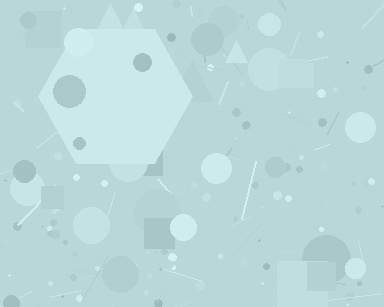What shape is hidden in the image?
A hexagon is hidden in the image.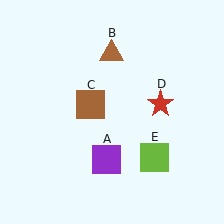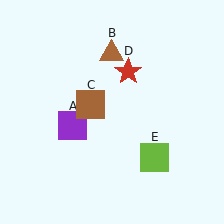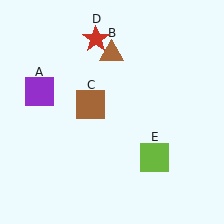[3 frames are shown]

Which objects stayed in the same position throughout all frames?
Brown triangle (object B) and brown square (object C) and lime square (object E) remained stationary.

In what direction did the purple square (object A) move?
The purple square (object A) moved up and to the left.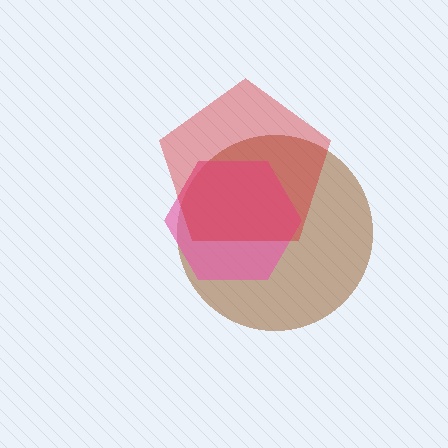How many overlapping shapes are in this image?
There are 3 overlapping shapes in the image.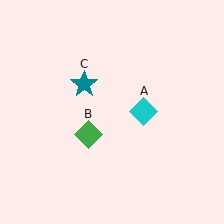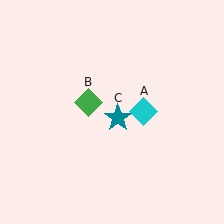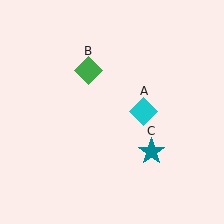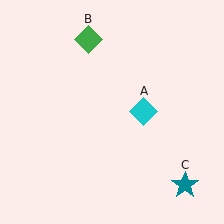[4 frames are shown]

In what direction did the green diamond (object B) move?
The green diamond (object B) moved up.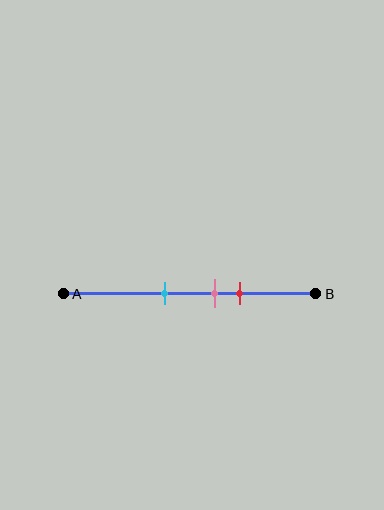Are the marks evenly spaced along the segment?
Yes, the marks are approximately evenly spaced.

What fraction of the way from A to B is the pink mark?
The pink mark is approximately 60% (0.6) of the way from A to B.